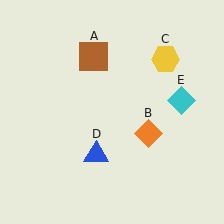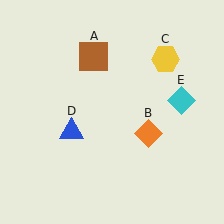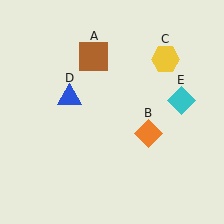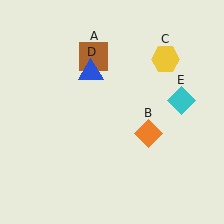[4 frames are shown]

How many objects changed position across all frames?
1 object changed position: blue triangle (object D).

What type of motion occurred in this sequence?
The blue triangle (object D) rotated clockwise around the center of the scene.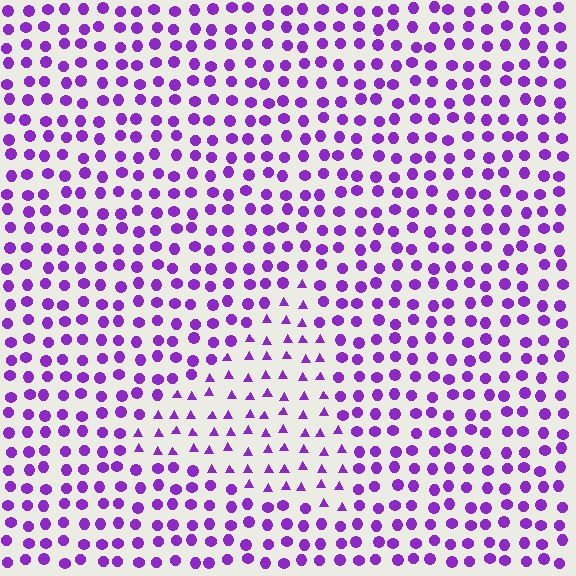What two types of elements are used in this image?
The image uses triangles inside the triangle region and circles outside it.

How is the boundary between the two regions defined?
The boundary is defined by a change in element shape: triangles inside vs. circles outside. All elements share the same color and spacing.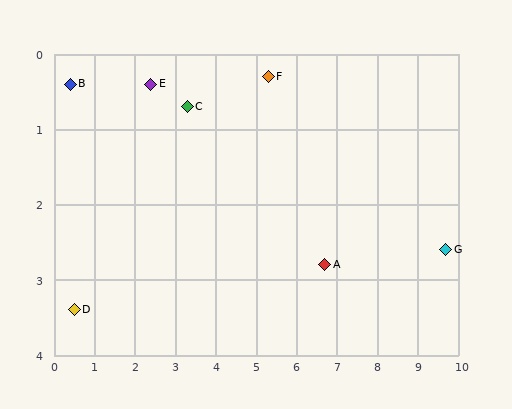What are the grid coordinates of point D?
Point D is at approximately (0.5, 3.4).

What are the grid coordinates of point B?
Point B is at approximately (0.4, 0.4).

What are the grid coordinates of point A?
Point A is at approximately (6.7, 2.8).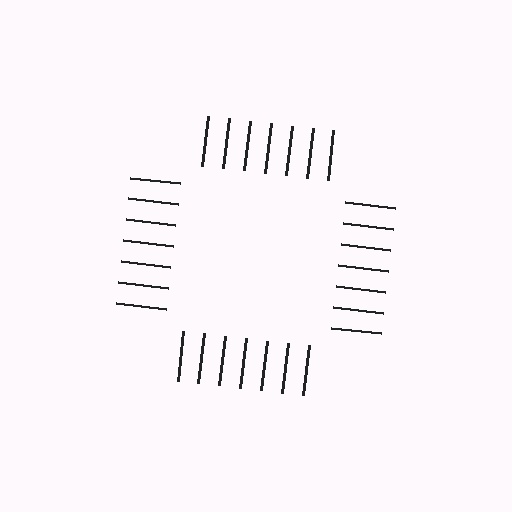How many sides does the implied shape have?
4 sides — the line-ends trace a square.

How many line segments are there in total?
28 — 7 along each of the 4 edges.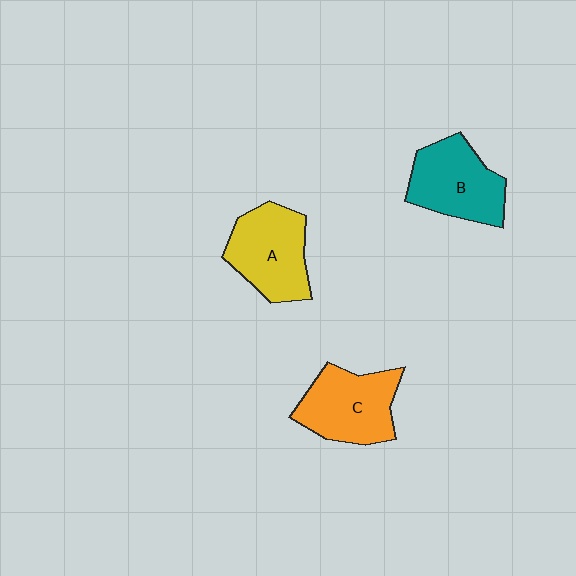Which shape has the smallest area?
Shape B (teal).